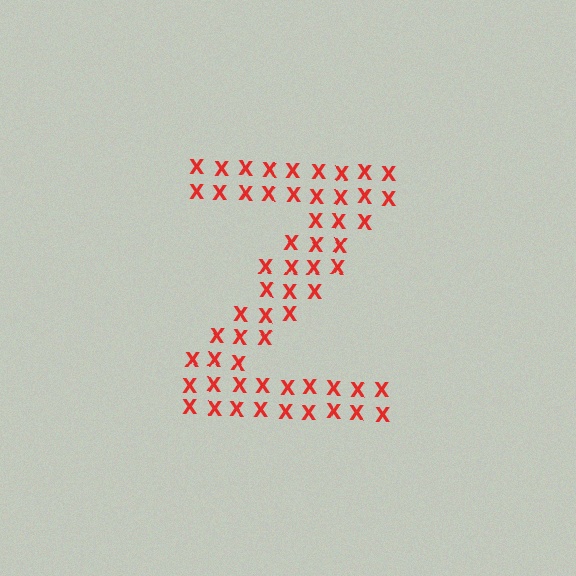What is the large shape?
The large shape is the letter Z.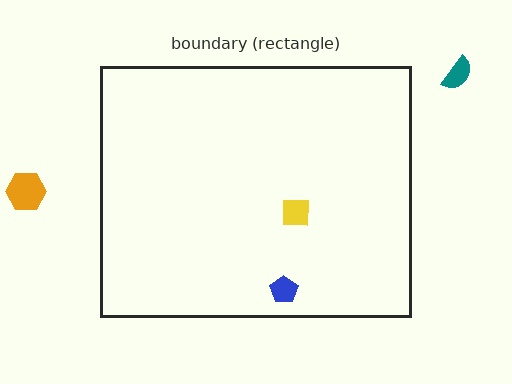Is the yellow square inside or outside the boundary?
Inside.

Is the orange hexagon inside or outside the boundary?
Outside.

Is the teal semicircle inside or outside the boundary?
Outside.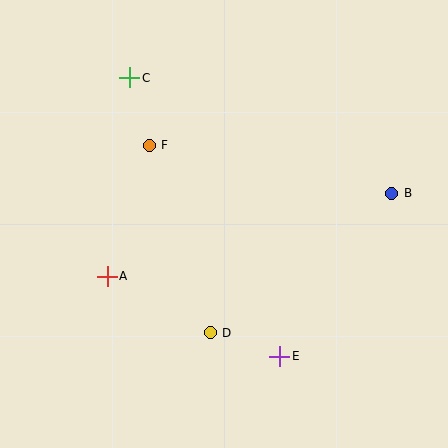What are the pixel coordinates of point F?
Point F is at (149, 145).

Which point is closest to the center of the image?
Point F at (149, 145) is closest to the center.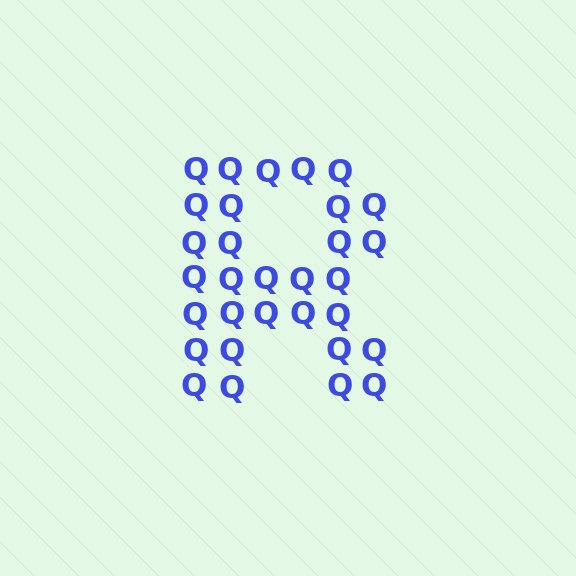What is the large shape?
The large shape is the letter R.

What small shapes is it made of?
It is made of small letter Q's.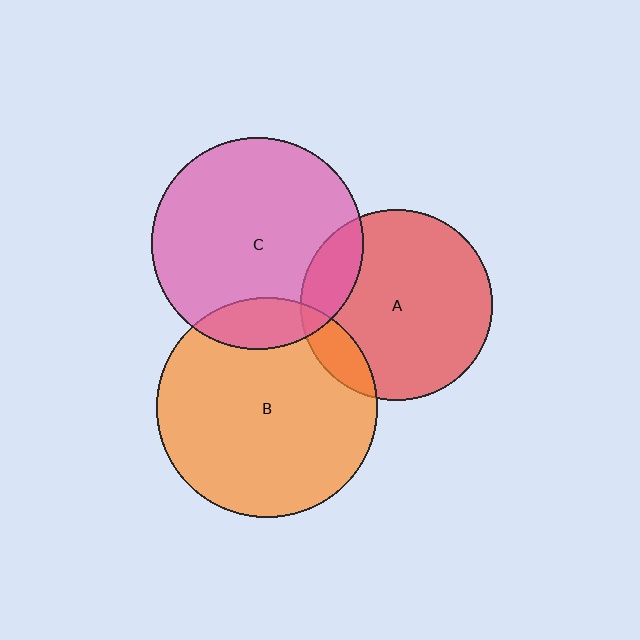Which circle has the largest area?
Circle B (orange).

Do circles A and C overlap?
Yes.